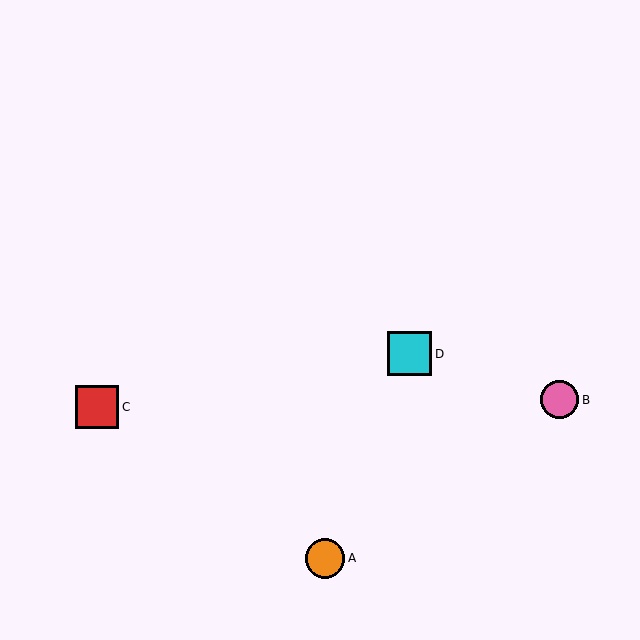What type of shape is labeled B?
Shape B is a pink circle.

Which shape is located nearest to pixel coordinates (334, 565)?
The orange circle (labeled A) at (325, 558) is nearest to that location.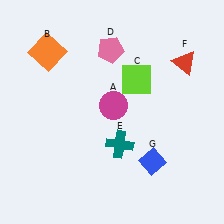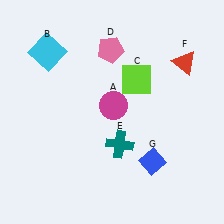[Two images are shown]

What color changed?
The square (B) changed from orange in Image 1 to cyan in Image 2.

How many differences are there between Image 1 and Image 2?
There is 1 difference between the two images.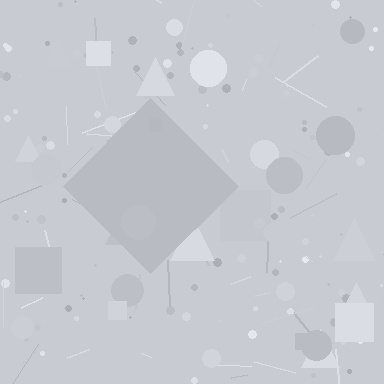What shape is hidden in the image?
A diamond is hidden in the image.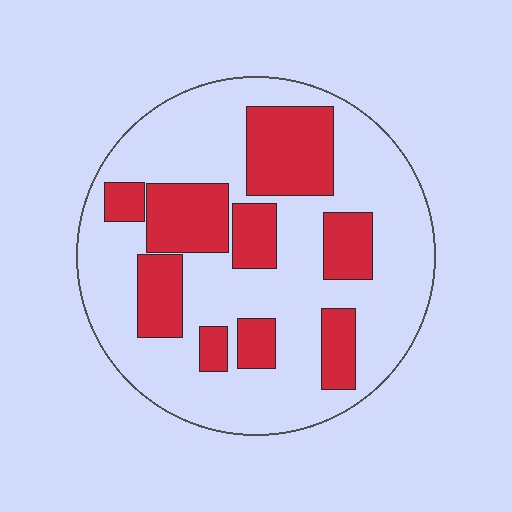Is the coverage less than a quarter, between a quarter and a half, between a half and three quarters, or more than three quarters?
Between a quarter and a half.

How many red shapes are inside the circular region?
9.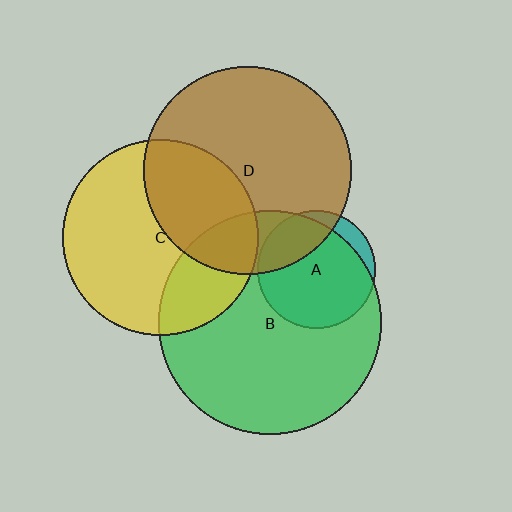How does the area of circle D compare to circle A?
Approximately 3.1 times.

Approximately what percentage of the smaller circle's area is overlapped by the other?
Approximately 25%.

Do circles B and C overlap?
Yes.